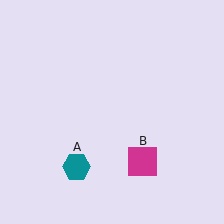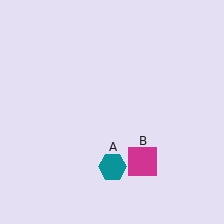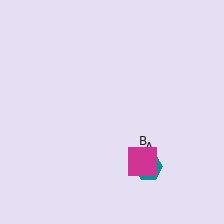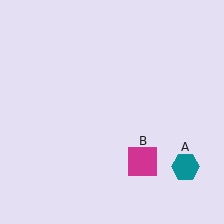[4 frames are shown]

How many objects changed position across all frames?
1 object changed position: teal hexagon (object A).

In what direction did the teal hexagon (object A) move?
The teal hexagon (object A) moved right.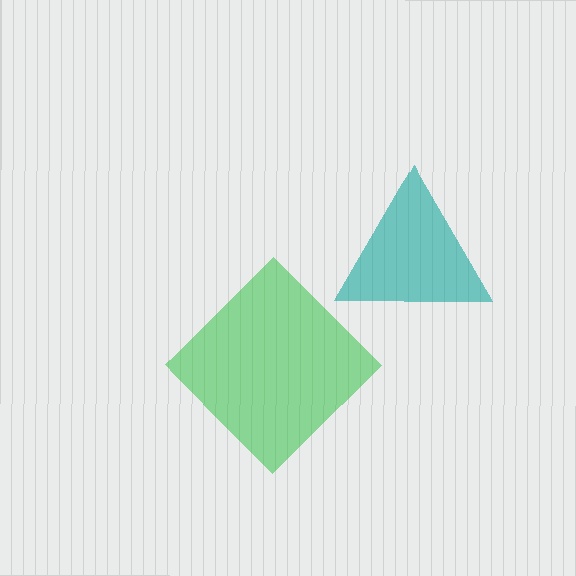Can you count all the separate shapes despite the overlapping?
Yes, there are 2 separate shapes.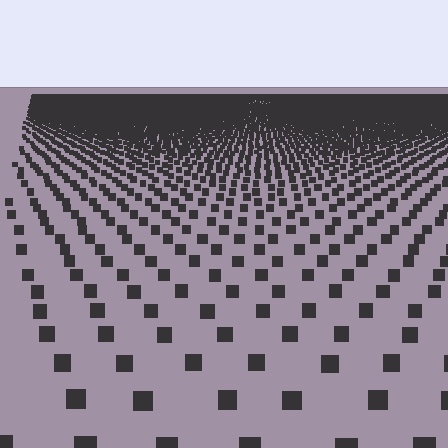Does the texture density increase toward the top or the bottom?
Density increases toward the top.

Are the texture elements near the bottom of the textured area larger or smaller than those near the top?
Larger. Near the bottom, elements are closer to the viewer and appear at a bigger on-screen size.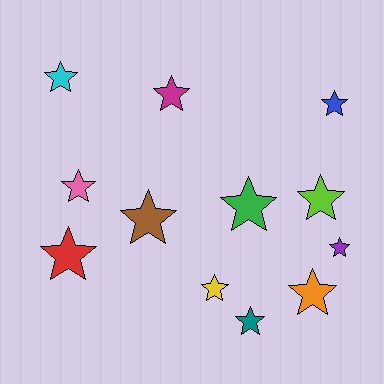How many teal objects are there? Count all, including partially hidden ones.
There is 1 teal object.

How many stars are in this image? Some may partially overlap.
There are 12 stars.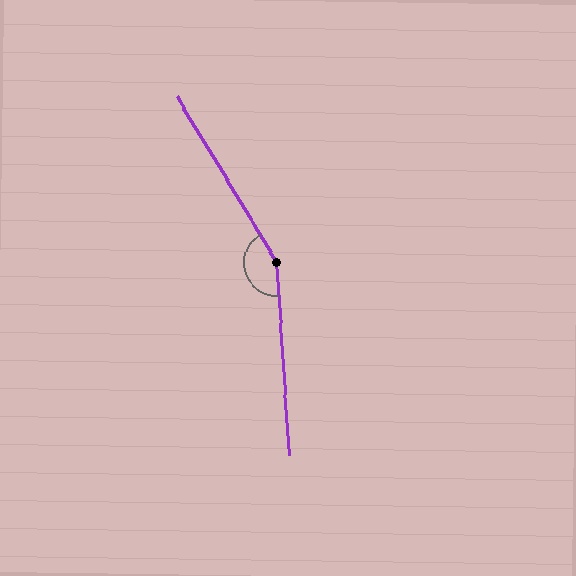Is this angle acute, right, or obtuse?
It is obtuse.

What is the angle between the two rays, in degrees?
Approximately 153 degrees.